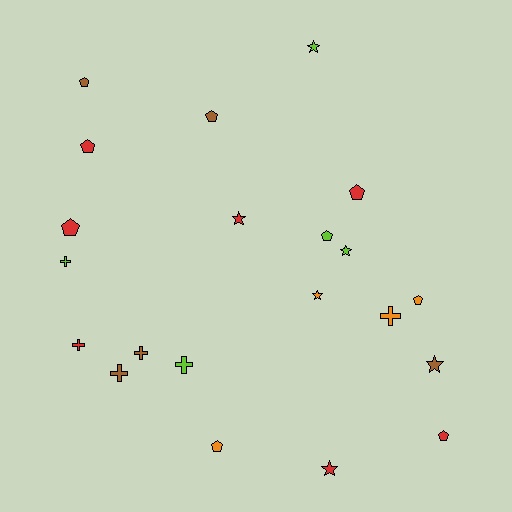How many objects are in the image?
There are 21 objects.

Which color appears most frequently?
Red, with 7 objects.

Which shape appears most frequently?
Pentagon, with 9 objects.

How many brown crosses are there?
There are 2 brown crosses.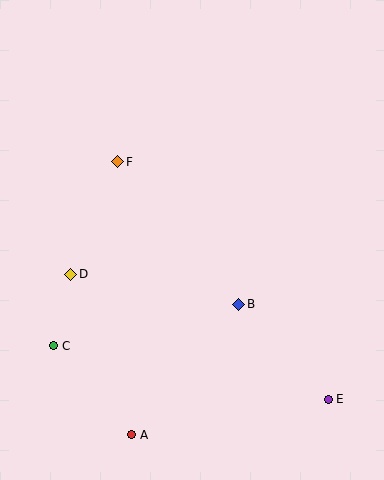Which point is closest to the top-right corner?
Point F is closest to the top-right corner.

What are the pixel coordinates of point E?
Point E is at (328, 399).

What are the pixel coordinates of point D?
Point D is at (71, 274).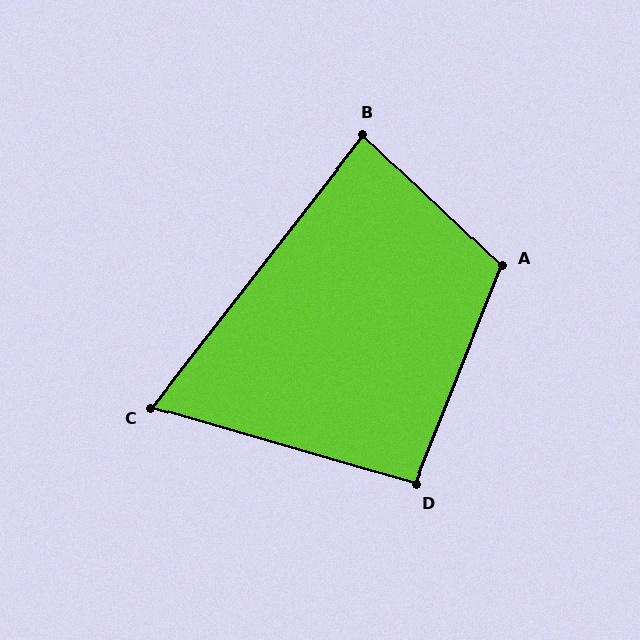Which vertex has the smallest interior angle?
C, at approximately 68 degrees.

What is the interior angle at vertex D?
Approximately 95 degrees (obtuse).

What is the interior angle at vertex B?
Approximately 85 degrees (acute).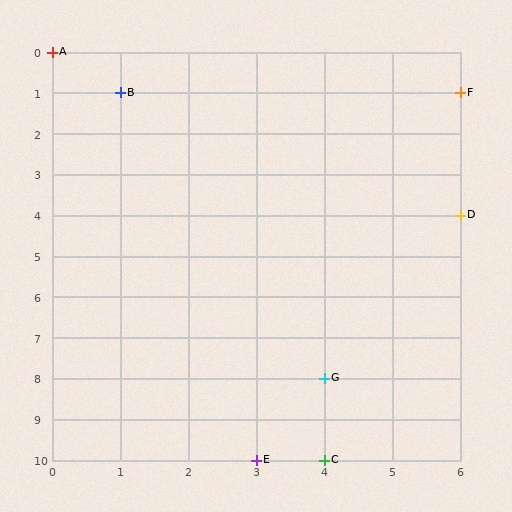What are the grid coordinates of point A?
Point A is at grid coordinates (0, 0).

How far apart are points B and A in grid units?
Points B and A are 1 column and 1 row apart (about 1.4 grid units diagonally).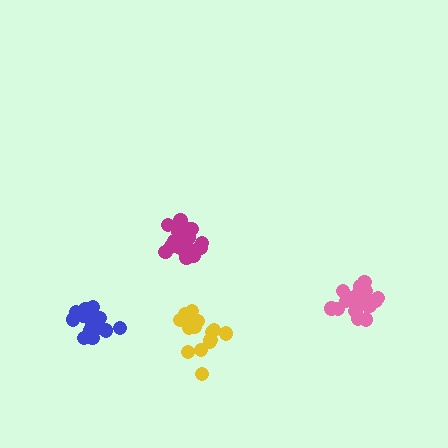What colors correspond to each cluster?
The clusters are colored: magenta, yellow, pink, blue.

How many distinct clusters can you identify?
There are 4 distinct clusters.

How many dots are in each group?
Group 1: 18 dots, Group 2: 15 dots, Group 3: 20 dots, Group 4: 18 dots (71 total).